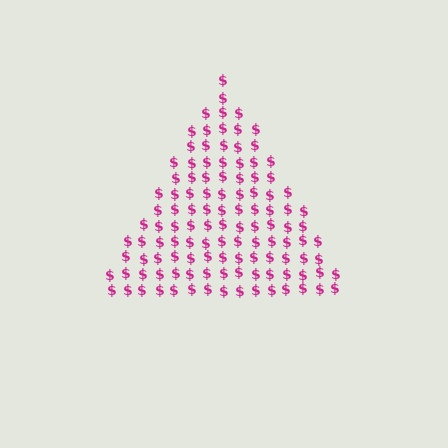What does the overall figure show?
The overall figure shows a triangle.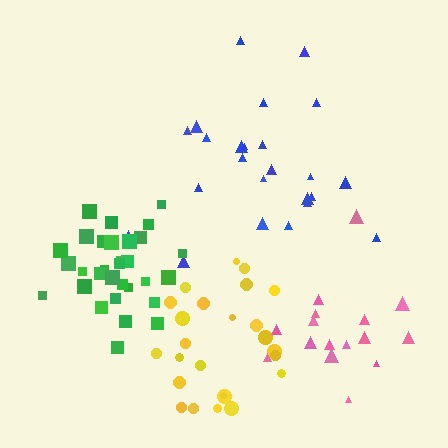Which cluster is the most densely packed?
Green.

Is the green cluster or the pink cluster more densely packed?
Green.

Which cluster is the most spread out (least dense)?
Pink.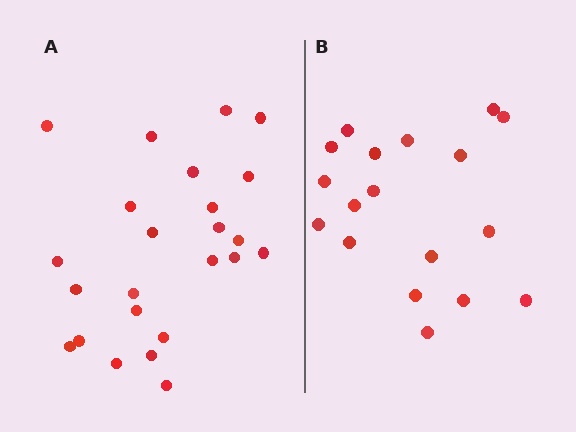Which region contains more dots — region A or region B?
Region A (the left region) has more dots.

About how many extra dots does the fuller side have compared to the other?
Region A has about 6 more dots than region B.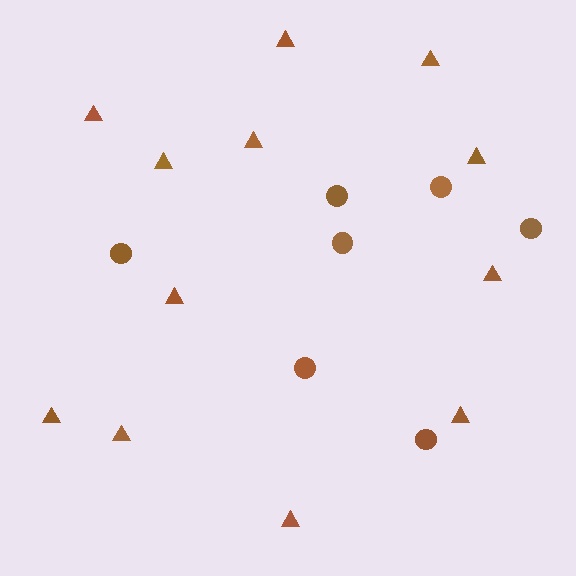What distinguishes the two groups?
There are 2 groups: one group of triangles (12) and one group of circles (7).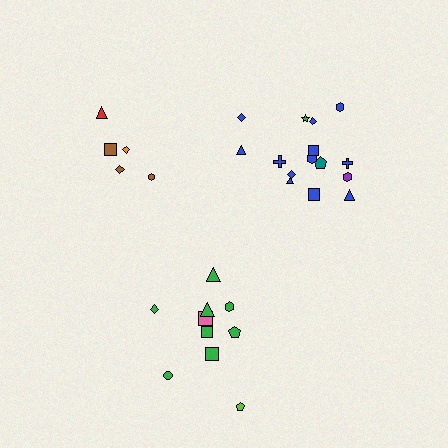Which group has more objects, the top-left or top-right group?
The top-right group.